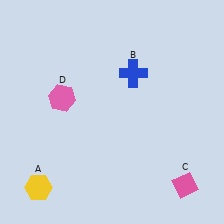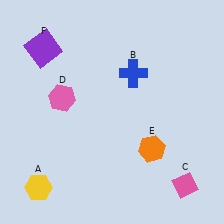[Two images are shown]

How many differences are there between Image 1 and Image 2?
There are 2 differences between the two images.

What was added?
An orange hexagon (E), a purple square (F) were added in Image 2.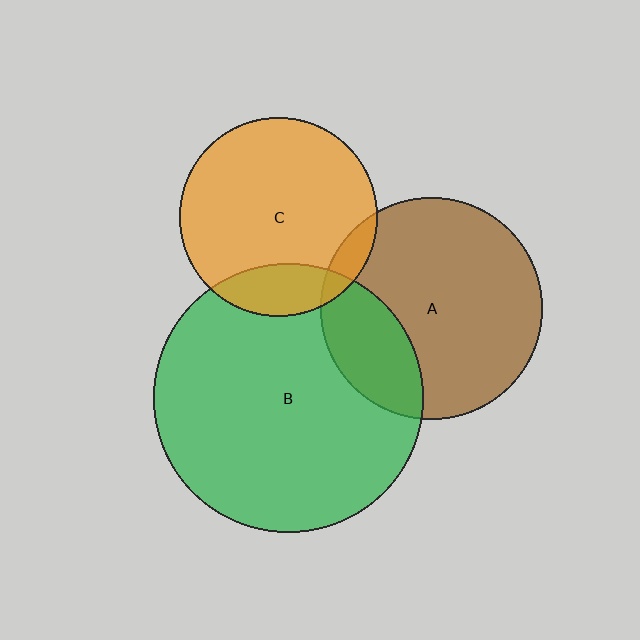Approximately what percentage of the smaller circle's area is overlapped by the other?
Approximately 15%.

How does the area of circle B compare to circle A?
Approximately 1.5 times.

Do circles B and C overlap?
Yes.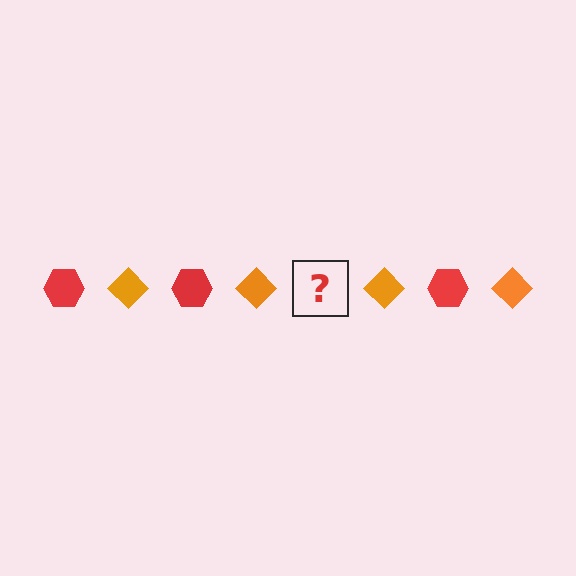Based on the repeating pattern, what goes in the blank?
The blank should be a red hexagon.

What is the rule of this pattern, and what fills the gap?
The rule is that the pattern alternates between red hexagon and orange diamond. The gap should be filled with a red hexagon.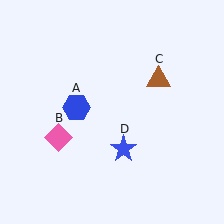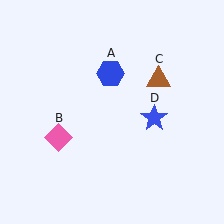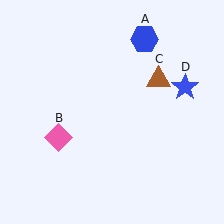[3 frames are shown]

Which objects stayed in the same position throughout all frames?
Pink diamond (object B) and brown triangle (object C) remained stationary.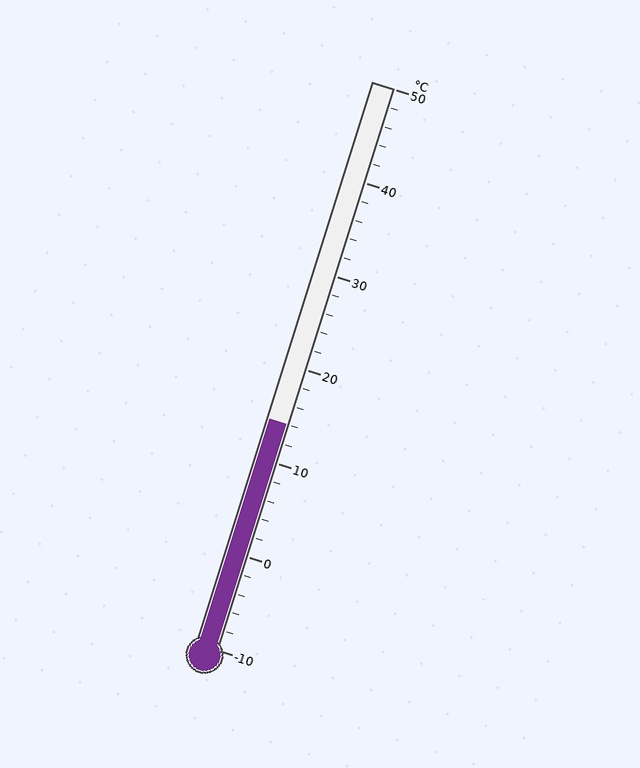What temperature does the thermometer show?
The thermometer shows approximately 14°C.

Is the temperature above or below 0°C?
The temperature is above 0°C.